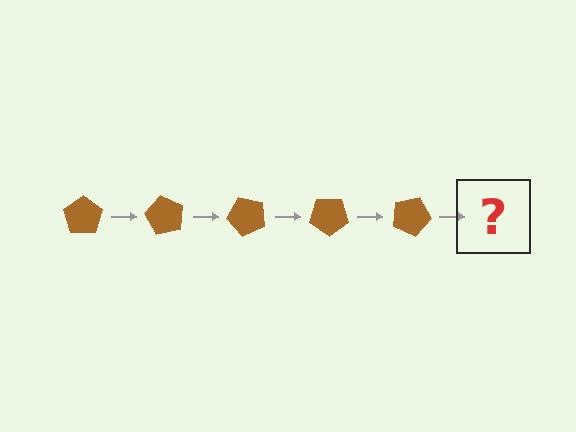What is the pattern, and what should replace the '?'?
The pattern is that the pentagon rotates 60 degrees each step. The '?' should be a brown pentagon rotated 300 degrees.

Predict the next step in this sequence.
The next step is a brown pentagon rotated 300 degrees.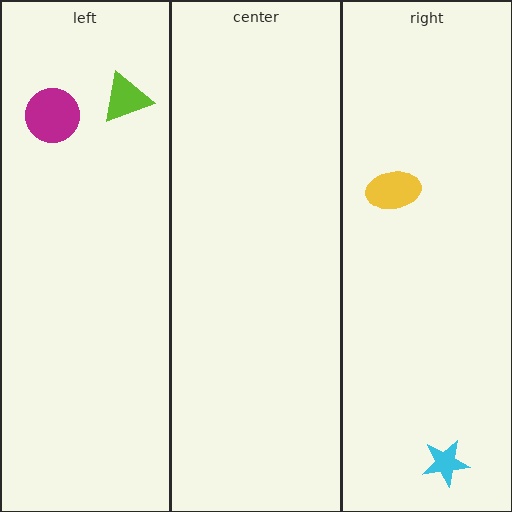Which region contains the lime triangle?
The left region.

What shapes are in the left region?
The magenta circle, the lime triangle.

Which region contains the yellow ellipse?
The right region.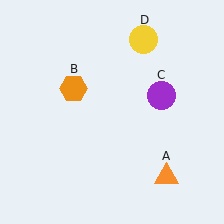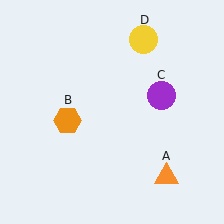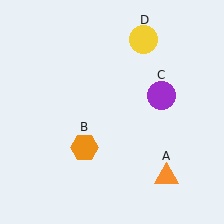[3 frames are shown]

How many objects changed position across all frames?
1 object changed position: orange hexagon (object B).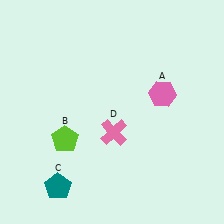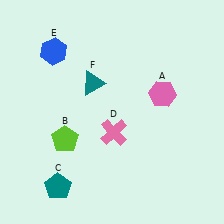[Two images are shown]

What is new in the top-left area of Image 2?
A blue hexagon (E) was added in the top-left area of Image 2.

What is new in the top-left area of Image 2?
A teal triangle (F) was added in the top-left area of Image 2.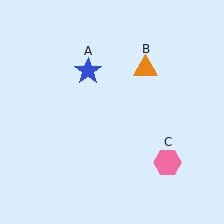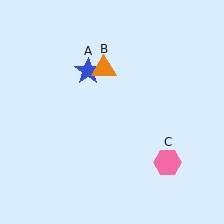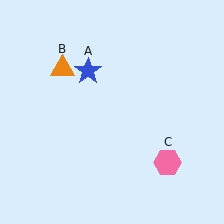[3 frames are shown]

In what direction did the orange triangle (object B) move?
The orange triangle (object B) moved left.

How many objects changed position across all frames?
1 object changed position: orange triangle (object B).